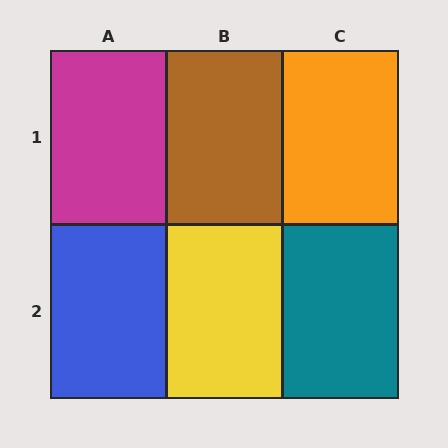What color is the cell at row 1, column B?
Brown.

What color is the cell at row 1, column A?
Magenta.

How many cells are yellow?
1 cell is yellow.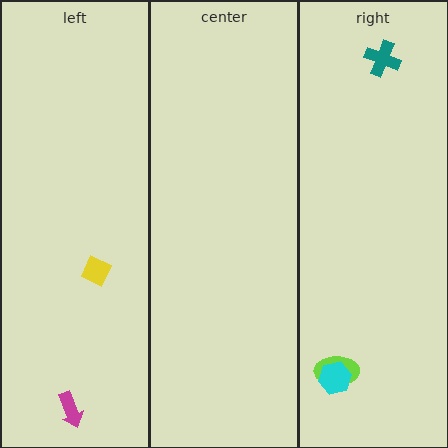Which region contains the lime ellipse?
The right region.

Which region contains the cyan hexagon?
The right region.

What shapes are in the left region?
The magenta arrow, the yellow diamond.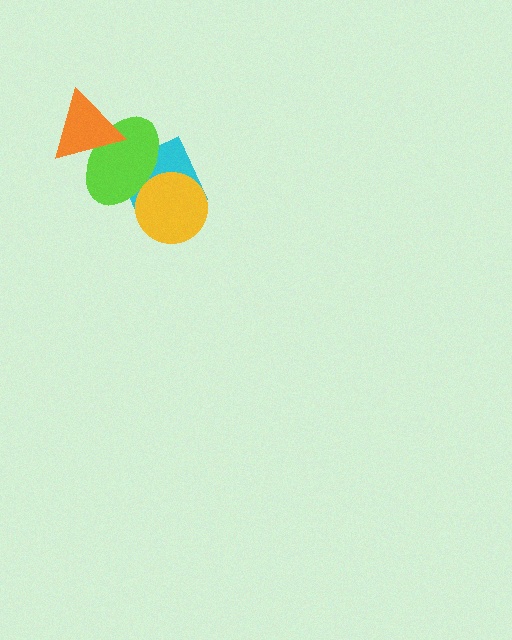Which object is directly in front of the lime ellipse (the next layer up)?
The yellow circle is directly in front of the lime ellipse.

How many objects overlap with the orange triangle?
1 object overlaps with the orange triangle.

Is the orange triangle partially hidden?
No, no other shape covers it.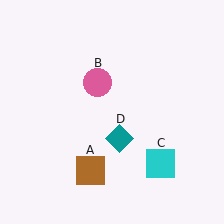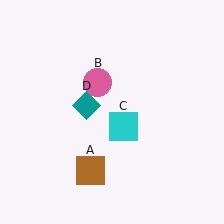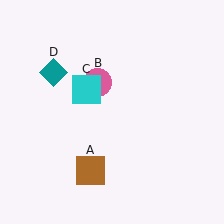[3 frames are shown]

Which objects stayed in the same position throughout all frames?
Brown square (object A) and pink circle (object B) remained stationary.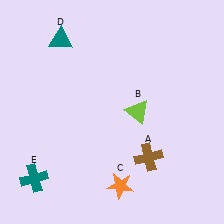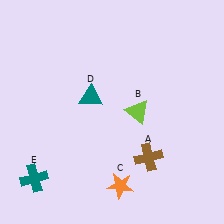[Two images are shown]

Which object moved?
The teal triangle (D) moved down.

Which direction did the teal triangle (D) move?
The teal triangle (D) moved down.